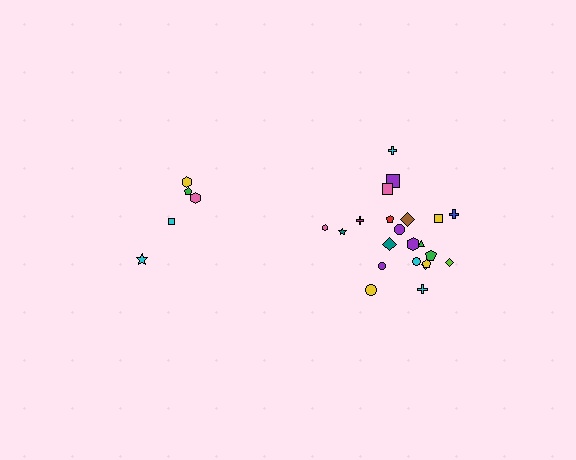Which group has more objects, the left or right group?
The right group.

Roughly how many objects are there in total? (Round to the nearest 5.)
Roughly 25 objects in total.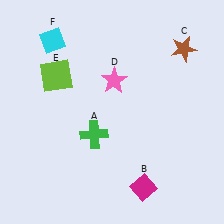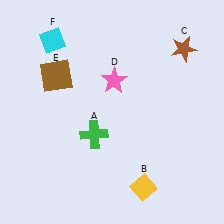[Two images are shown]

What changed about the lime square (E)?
In Image 1, E is lime. In Image 2, it changed to brown.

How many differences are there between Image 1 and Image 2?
There are 2 differences between the two images.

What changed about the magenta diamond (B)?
In Image 1, B is magenta. In Image 2, it changed to yellow.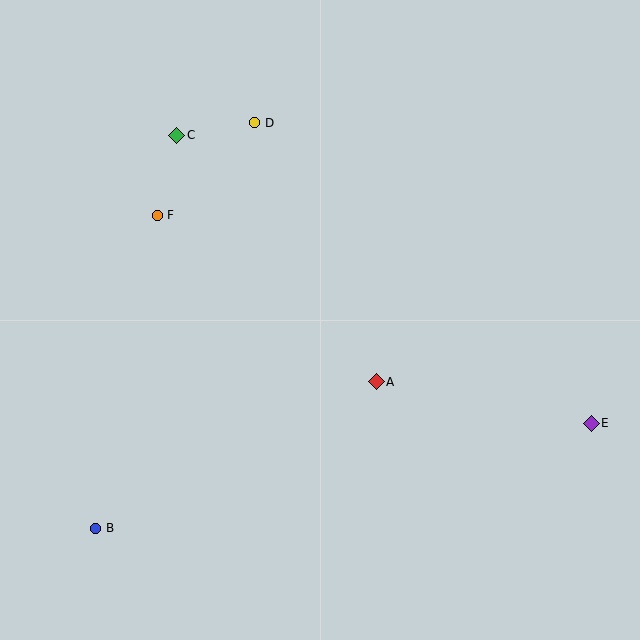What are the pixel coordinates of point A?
Point A is at (376, 382).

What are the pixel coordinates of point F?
Point F is at (157, 215).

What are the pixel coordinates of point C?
Point C is at (177, 135).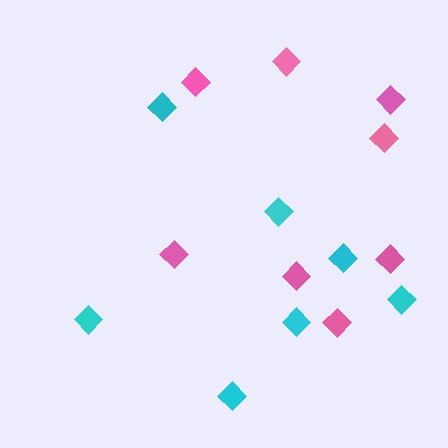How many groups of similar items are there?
There are 2 groups: one group of pink diamonds (8) and one group of cyan diamonds (7).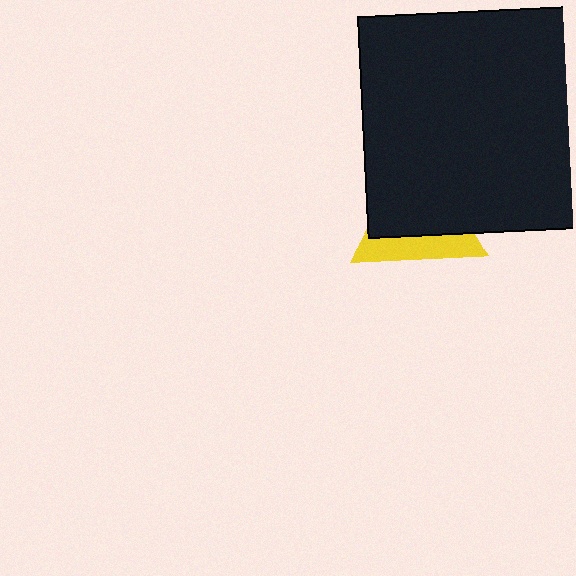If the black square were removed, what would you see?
You would see the complete yellow triangle.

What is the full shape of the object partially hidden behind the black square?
The partially hidden object is a yellow triangle.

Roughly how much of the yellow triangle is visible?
A small part of it is visible (roughly 33%).